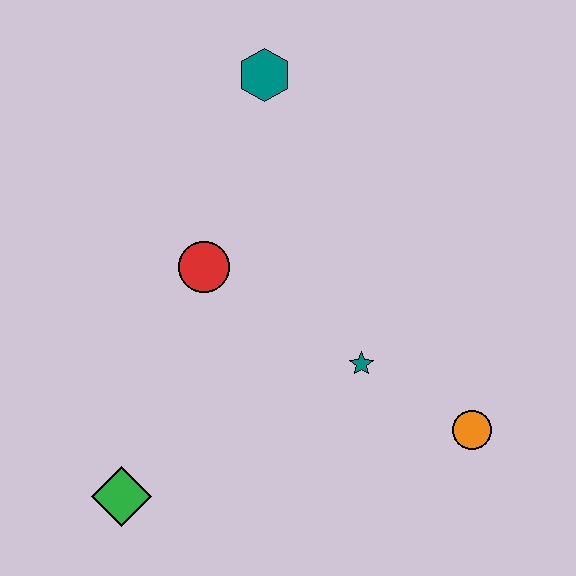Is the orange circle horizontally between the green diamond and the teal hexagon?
No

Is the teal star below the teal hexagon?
Yes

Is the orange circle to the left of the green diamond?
No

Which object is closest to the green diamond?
The red circle is closest to the green diamond.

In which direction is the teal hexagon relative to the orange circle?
The teal hexagon is above the orange circle.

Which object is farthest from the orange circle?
The teal hexagon is farthest from the orange circle.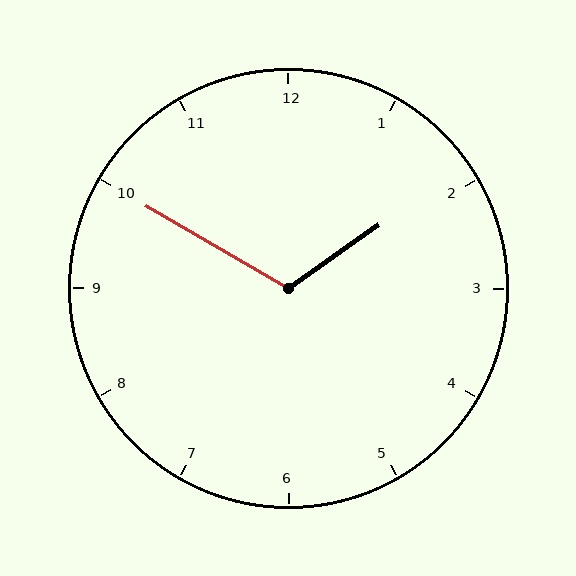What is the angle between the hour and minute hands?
Approximately 115 degrees.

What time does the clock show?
1:50.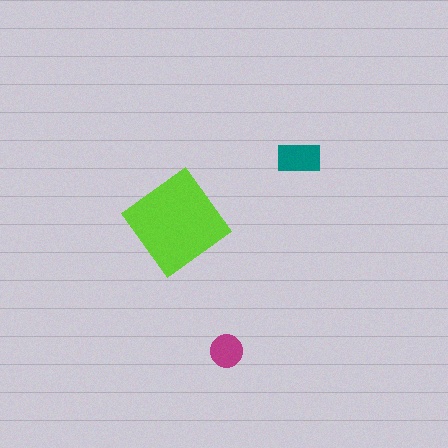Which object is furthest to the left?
The lime diamond is leftmost.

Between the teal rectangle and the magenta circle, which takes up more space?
The teal rectangle.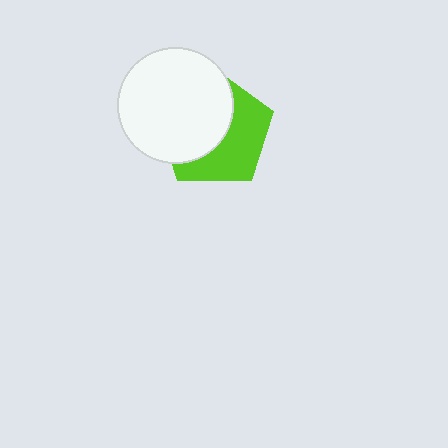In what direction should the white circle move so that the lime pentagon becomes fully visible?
The white circle should move left. That is the shortest direction to clear the overlap and leave the lime pentagon fully visible.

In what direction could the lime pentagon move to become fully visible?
The lime pentagon could move right. That would shift it out from behind the white circle entirely.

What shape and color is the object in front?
The object in front is a white circle.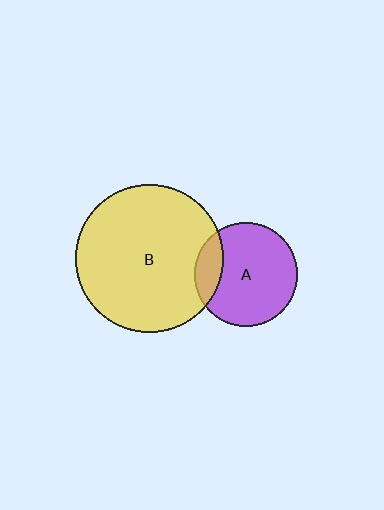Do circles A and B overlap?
Yes.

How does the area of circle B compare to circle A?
Approximately 2.0 times.